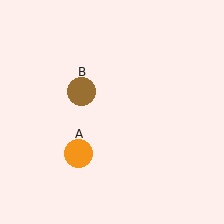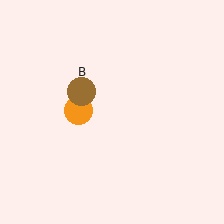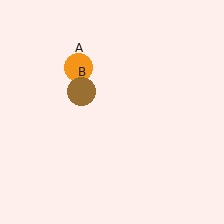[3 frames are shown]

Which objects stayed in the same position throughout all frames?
Brown circle (object B) remained stationary.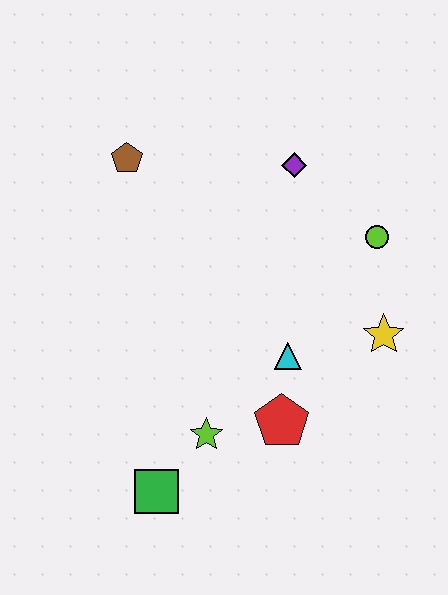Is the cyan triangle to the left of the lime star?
No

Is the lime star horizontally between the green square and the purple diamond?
Yes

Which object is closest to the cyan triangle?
The red pentagon is closest to the cyan triangle.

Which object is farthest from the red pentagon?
The brown pentagon is farthest from the red pentagon.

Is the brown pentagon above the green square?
Yes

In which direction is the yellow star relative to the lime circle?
The yellow star is below the lime circle.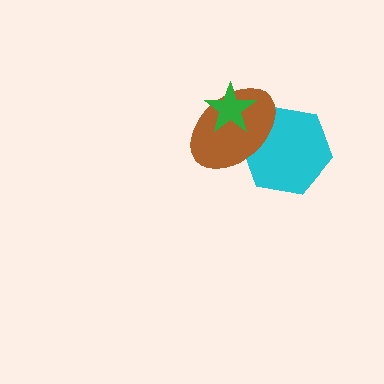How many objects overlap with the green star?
1 object overlaps with the green star.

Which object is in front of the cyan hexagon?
The brown ellipse is in front of the cyan hexagon.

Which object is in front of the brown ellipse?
The green star is in front of the brown ellipse.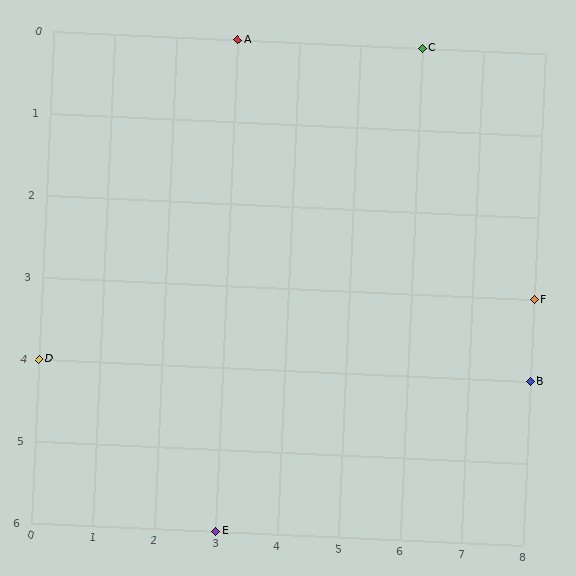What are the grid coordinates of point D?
Point D is at grid coordinates (0, 4).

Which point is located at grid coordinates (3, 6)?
Point E is at (3, 6).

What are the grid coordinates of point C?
Point C is at grid coordinates (6, 0).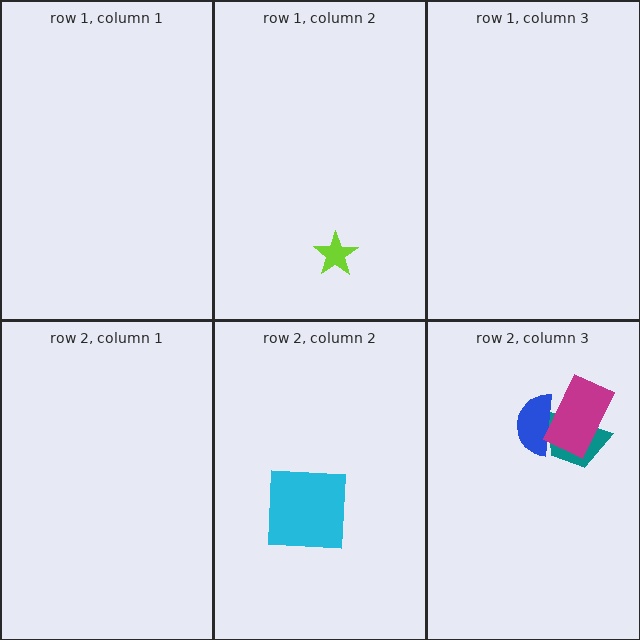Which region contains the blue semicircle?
The row 2, column 3 region.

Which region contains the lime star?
The row 1, column 2 region.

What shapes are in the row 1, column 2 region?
The lime star.